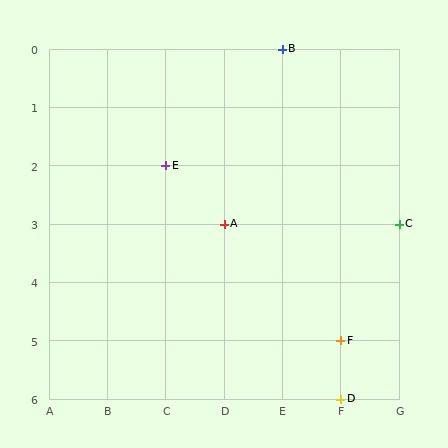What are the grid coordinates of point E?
Point E is at grid coordinates (C, 2).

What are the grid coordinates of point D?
Point D is at grid coordinates (F, 6).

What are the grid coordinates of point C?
Point C is at grid coordinates (G, 3).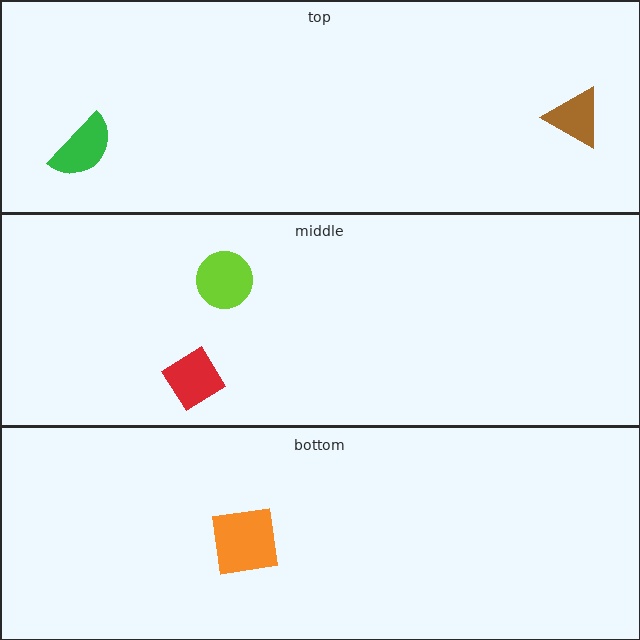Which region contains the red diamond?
The middle region.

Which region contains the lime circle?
The middle region.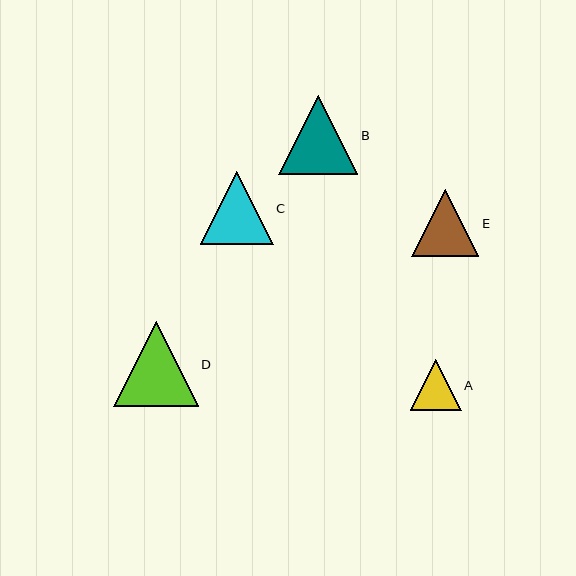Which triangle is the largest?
Triangle D is the largest with a size of approximately 84 pixels.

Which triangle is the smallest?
Triangle A is the smallest with a size of approximately 51 pixels.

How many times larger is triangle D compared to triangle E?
Triangle D is approximately 1.3 times the size of triangle E.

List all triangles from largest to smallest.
From largest to smallest: D, B, C, E, A.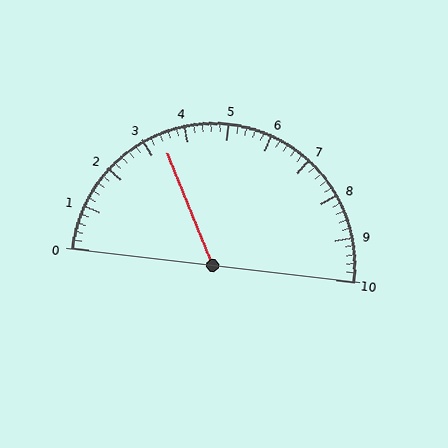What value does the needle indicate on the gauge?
The needle indicates approximately 3.4.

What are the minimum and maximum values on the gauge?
The gauge ranges from 0 to 10.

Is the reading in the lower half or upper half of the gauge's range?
The reading is in the lower half of the range (0 to 10).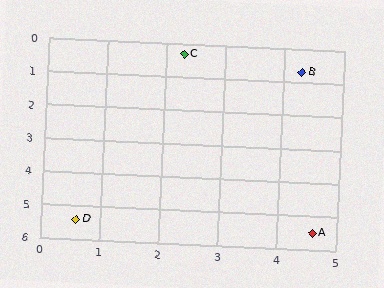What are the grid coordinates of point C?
Point C is at approximately (2.3, 0.3).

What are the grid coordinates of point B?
Point B is at approximately (4.3, 0.7).